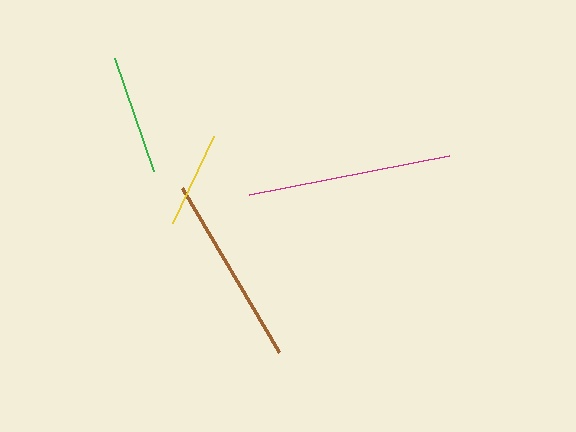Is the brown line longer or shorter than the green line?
The brown line is longer than the green line.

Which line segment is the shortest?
The yellow line is the shortest at approximately 96 pixels.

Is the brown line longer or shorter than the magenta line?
The magenta line is longer than the brown line.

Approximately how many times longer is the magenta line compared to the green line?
The magenta line is approximately 1.7 times the length of the green line.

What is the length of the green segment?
The green segment is approximately 119 pixels long.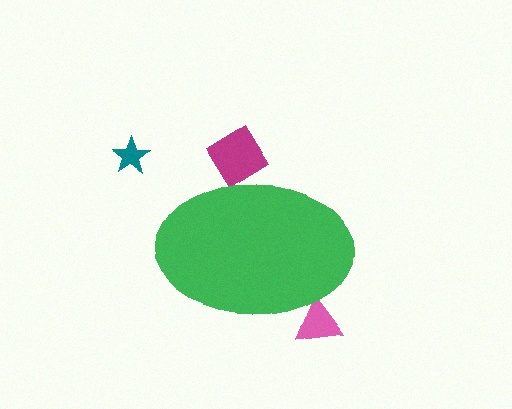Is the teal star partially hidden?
No, the teal star is fully visible.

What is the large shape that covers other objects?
A green ellipse.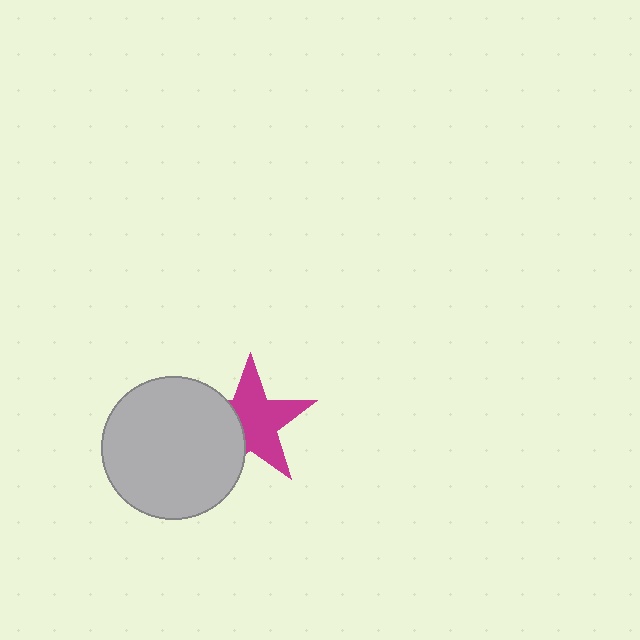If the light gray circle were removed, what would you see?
You would see the complete magenta star.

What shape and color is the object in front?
The object in front is a light gray circle.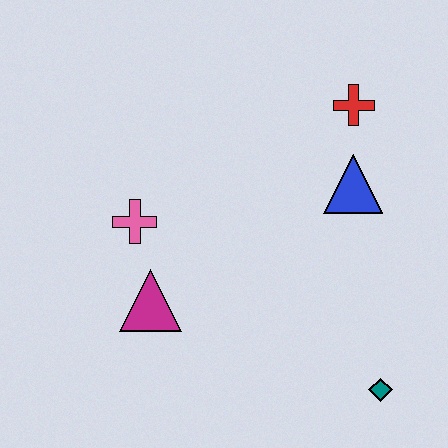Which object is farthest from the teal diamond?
The pink cross is farthest from the teal diamond.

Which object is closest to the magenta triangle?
The pink cross is closest to the magenta triangle.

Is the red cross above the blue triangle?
Yes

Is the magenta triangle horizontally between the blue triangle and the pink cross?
Yes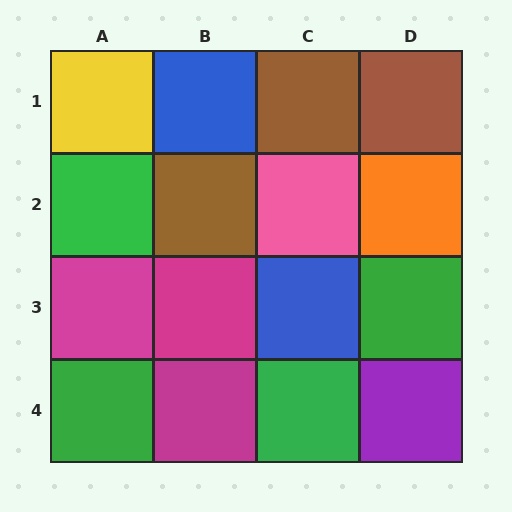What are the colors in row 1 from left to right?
Yellow, blue, brown, brown.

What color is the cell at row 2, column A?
Green.